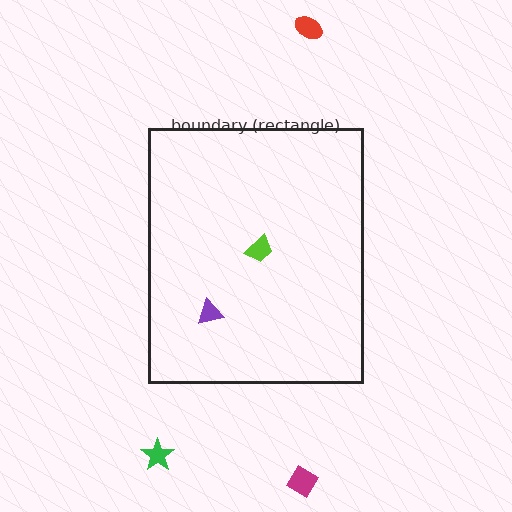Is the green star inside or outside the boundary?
Outside.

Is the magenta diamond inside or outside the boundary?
Outside.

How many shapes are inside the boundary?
2 inside, 3 outside.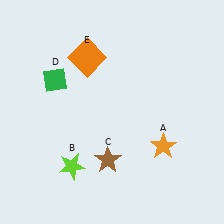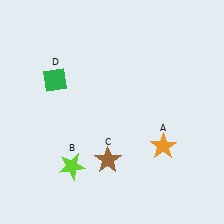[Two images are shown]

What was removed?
The orange square (E) was removed in Image 2.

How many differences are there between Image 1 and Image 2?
There is 1 difference between the two images.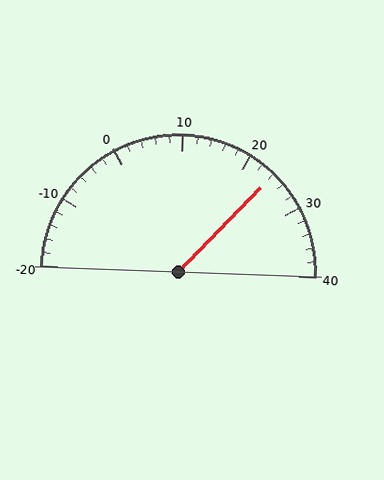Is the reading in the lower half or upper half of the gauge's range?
The reading is in the upper half of the range (-20 to 40).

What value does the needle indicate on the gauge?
The needle indicates approximately 24.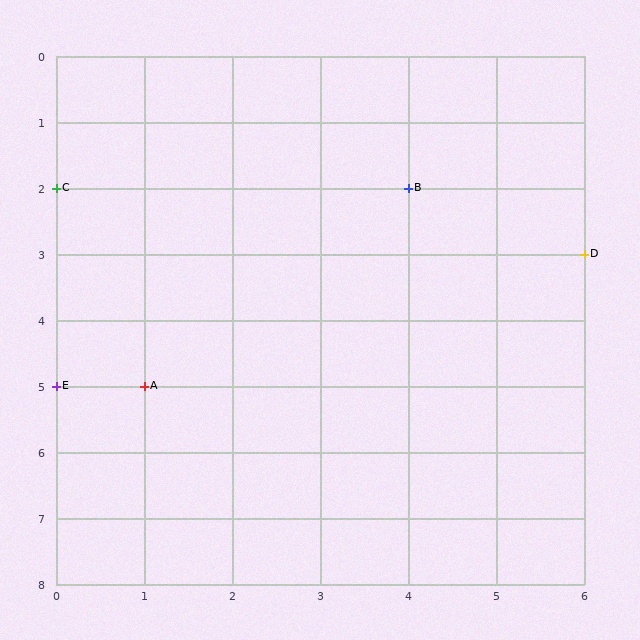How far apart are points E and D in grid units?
Points E and D are 6 columns and 2 rows apart (about 6.3 grid units diagonally).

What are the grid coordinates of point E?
Point E is at grid coordinates (0, 5).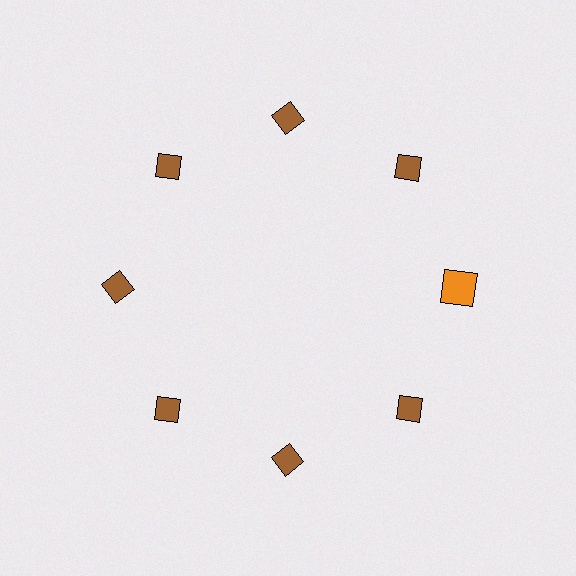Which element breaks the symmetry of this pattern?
The orange square at roughly the 3 o'clock position breaks the symmetry. All other shapes are brown diamonds.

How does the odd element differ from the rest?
It differs in both color (orange instead of brown) and shape (square instead of diamond).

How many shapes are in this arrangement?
There are 8 shapes arranged in a ring pattern.